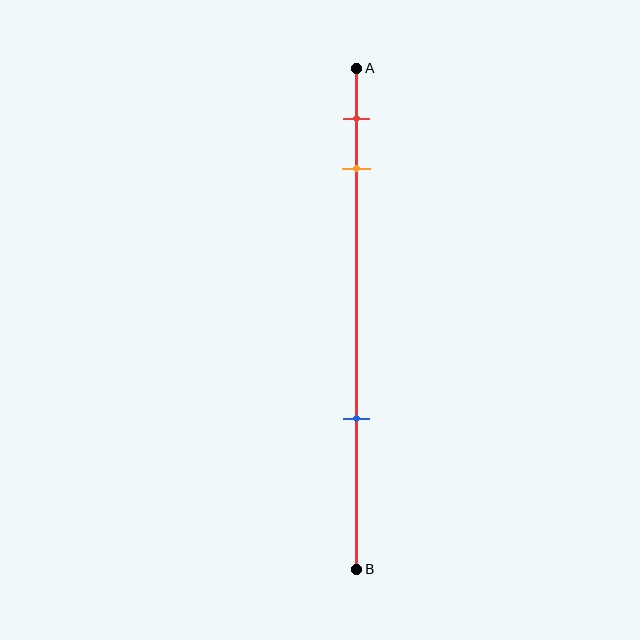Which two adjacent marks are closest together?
The red and orange marks are the closest adjacent pair.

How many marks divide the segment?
There are 3 marks dividing the segment.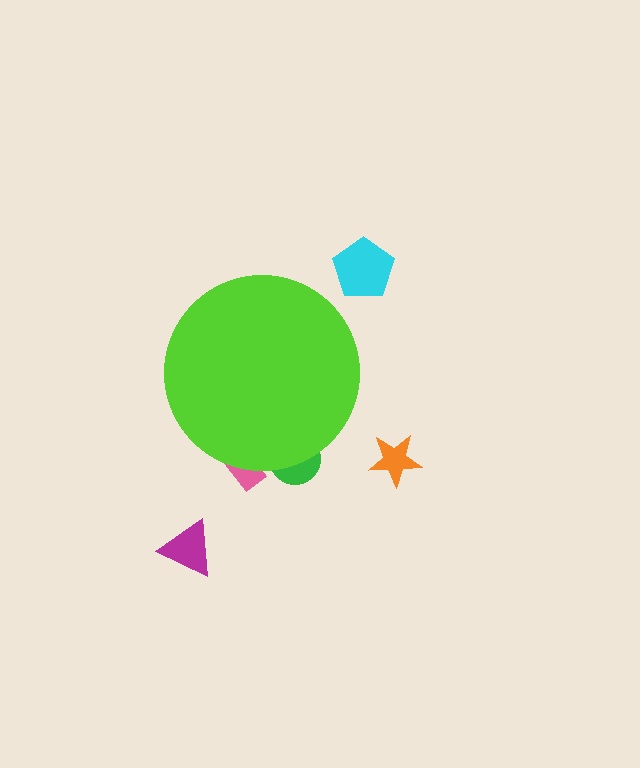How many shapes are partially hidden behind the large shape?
2 shapes are partially hidden.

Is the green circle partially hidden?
Yes, the green circle is partially hidden behind the lime circle.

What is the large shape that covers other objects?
A lime circle.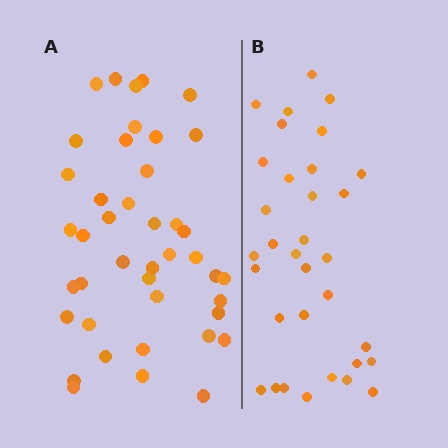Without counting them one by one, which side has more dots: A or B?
Region A (the left region) has more dots.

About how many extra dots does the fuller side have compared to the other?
Region A has roughly 8 or so more dots than region B.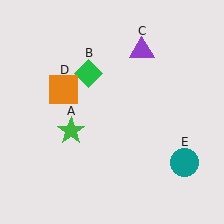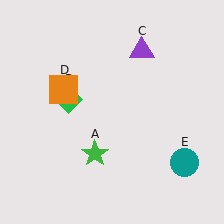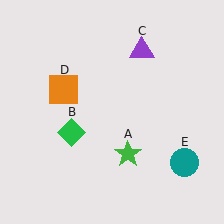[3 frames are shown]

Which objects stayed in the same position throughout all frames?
Purple triangle (object C) and orange square (object D) and teal circle (object E) remained stationary.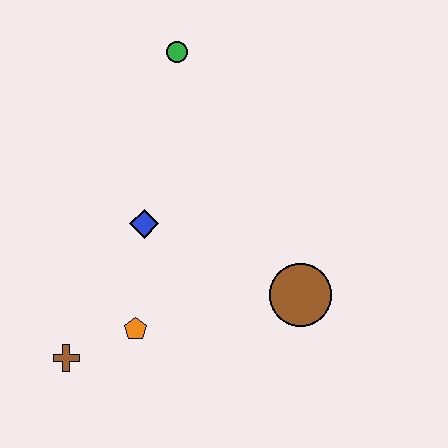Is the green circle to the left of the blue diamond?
No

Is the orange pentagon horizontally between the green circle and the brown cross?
Yes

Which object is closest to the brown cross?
The orange pentagon is closest to the brown cross.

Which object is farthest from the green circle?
The brown cross is farthest from the green circle.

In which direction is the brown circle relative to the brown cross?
The brown circle is to the right of the brown cross.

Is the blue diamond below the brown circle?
No